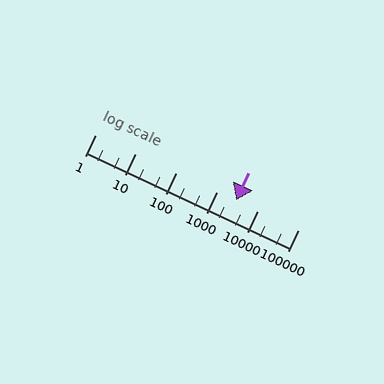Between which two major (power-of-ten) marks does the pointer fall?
The pointer is between 1000 and 10000.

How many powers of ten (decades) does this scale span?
The scale spans 5 decades, from 1 to 100000.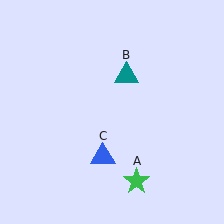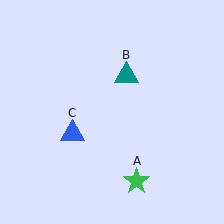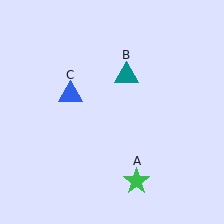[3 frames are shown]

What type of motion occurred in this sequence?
The blue triangle (object C) rotated clockwise around the center of the scene.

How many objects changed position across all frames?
1 object changed position: blue triangle (object C).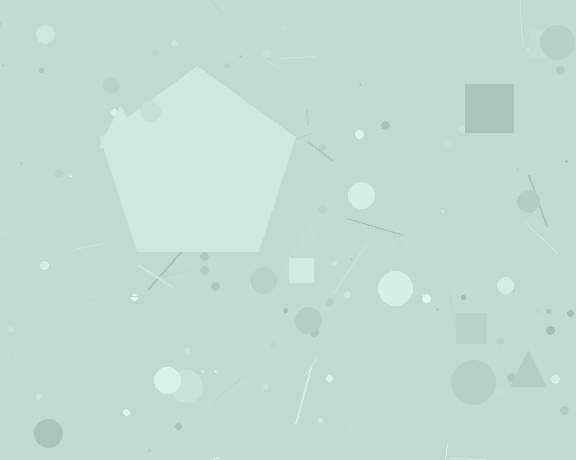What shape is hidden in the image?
A pentagon is hidden in the image.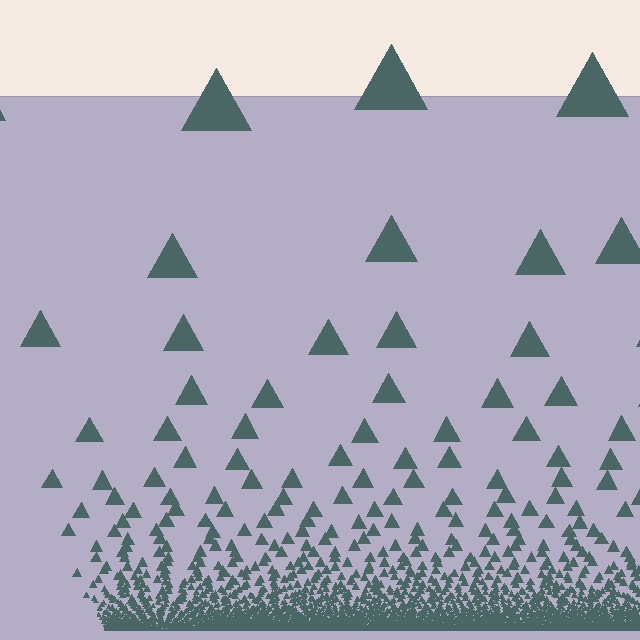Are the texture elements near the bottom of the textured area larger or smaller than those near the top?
Smaller. The gradient is inverted — elements near the bottom are smaller and denser.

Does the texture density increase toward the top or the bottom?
Density increases toward the bottom.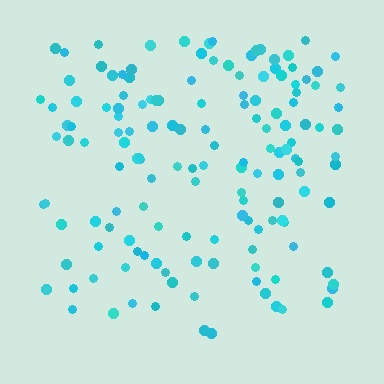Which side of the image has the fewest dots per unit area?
The bottom.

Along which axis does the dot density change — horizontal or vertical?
Vertical.